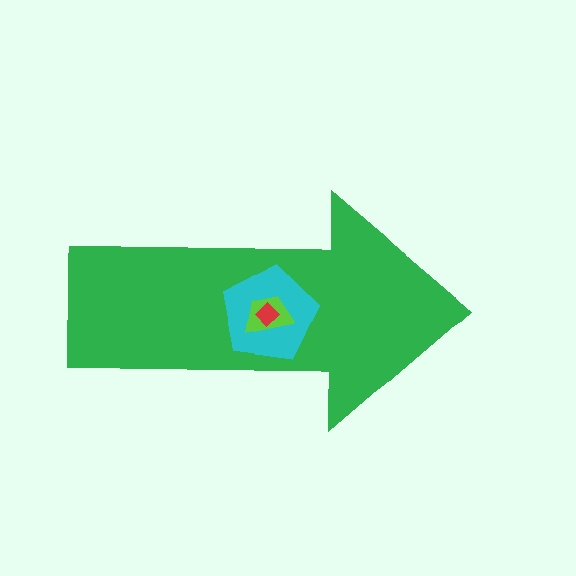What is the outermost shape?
The green arrow.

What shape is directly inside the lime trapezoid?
The red diamond.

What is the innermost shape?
The red diamond.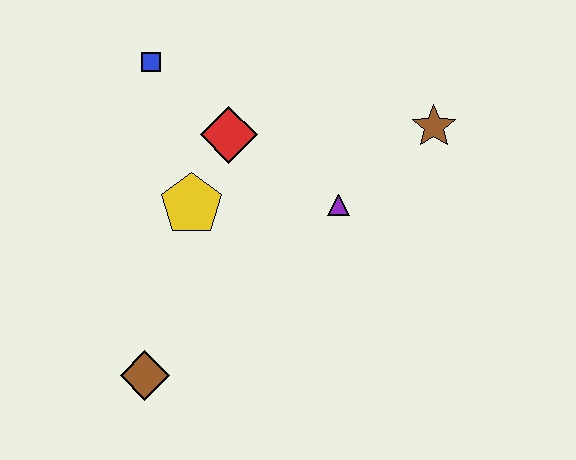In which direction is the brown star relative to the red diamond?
The brown star is to the right of the red diamond.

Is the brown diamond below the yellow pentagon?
Yes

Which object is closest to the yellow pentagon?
The red diamond is closest to the yellow pentagon.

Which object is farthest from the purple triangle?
The brown diamond is farthest from the purple triangle.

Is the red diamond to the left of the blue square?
No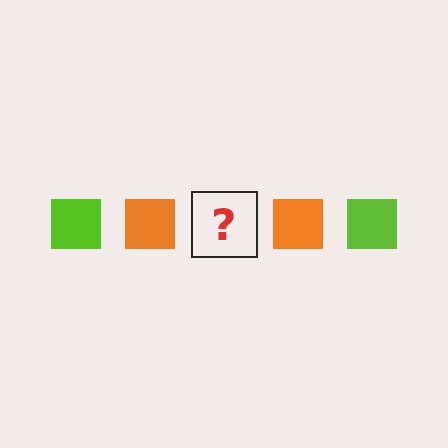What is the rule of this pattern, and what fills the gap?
The rule is that the pattern cycles through lime, orange squares. The gap should be filled with a lime square.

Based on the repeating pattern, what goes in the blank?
The blank should be a lime square.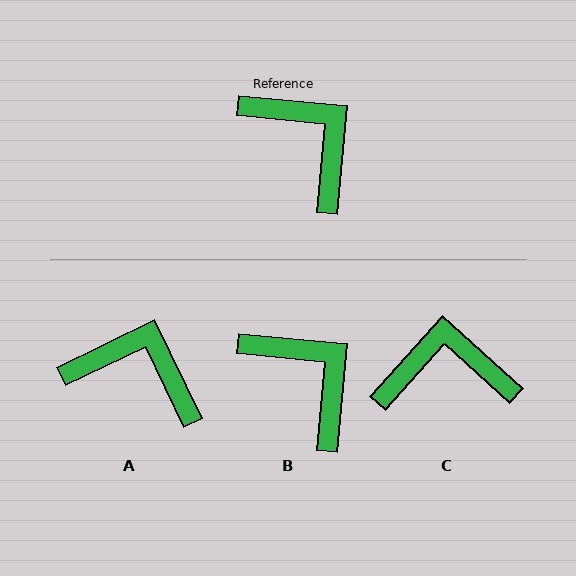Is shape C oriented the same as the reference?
No, it is off by about 53 degrees.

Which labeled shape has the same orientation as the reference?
B.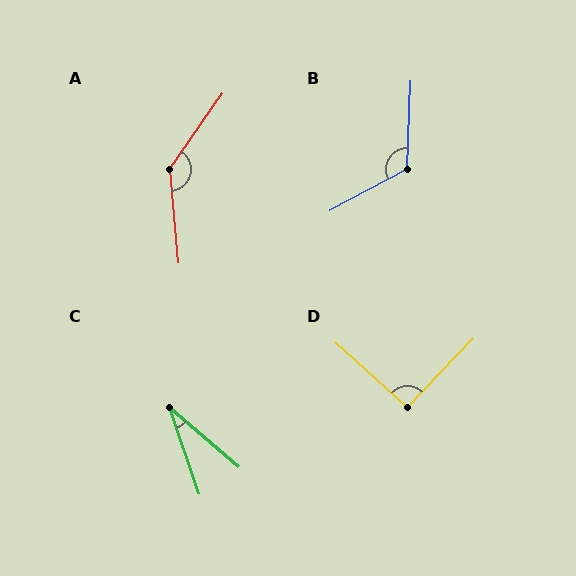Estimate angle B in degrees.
Approximately 121 degrees.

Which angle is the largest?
A, at approximately 140 degrees.